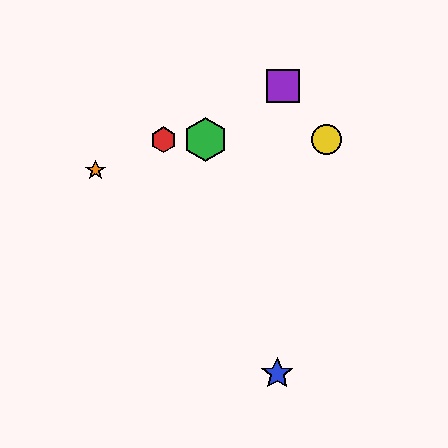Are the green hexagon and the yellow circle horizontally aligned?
Yes, both are at y≈140.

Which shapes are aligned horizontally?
The red hexagon, the green hexagon, the yellow circle are aligned horizontally.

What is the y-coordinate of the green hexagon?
The green hexagon is at y≈140.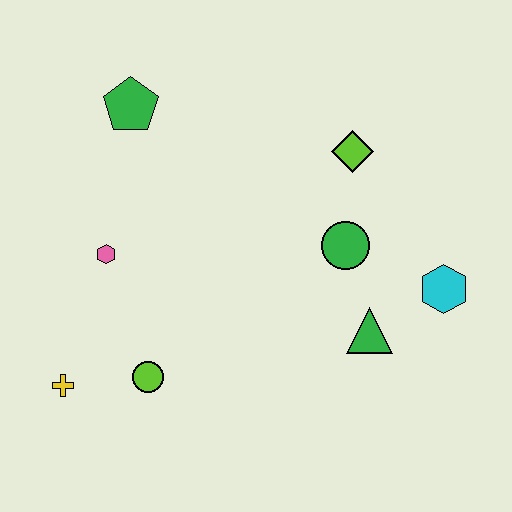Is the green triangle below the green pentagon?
Yes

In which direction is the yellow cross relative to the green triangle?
The yellow cross is to the left of the green triangle.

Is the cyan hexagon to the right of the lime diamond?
Yes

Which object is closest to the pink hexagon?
The lime circle is closest to the pink hexagon.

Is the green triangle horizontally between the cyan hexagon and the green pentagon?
Yes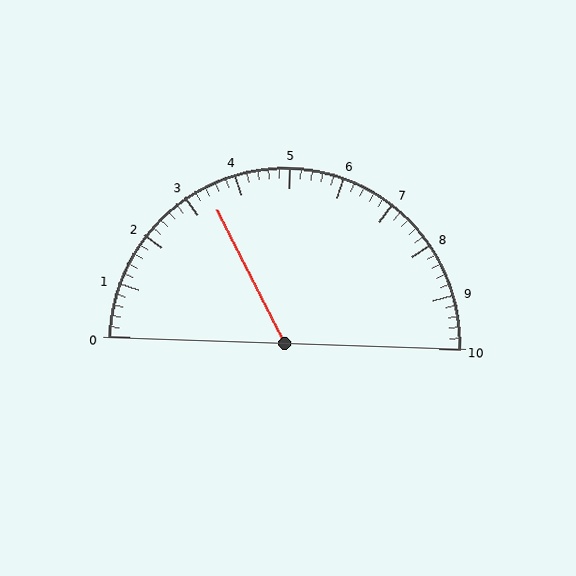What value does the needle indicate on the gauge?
The needle indicates approximately 3.4.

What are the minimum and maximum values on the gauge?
The gauge ranges from 0 to 10.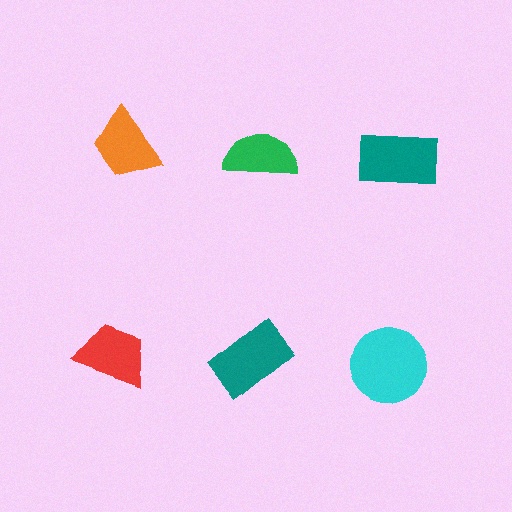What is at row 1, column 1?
An orange trapezoid.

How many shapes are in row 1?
3 shapes.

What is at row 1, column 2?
A green semicircle.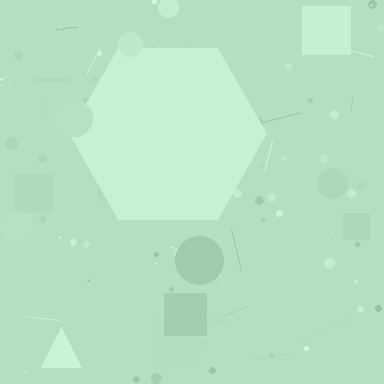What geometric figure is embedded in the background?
A hexagon is embedded in the background.